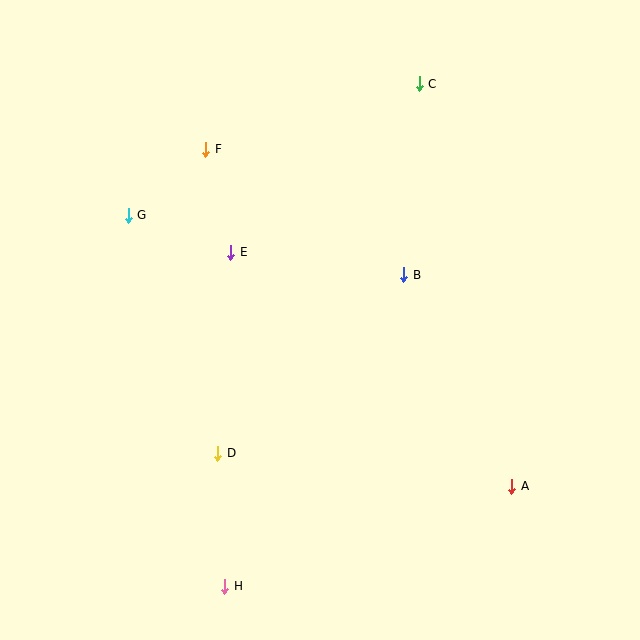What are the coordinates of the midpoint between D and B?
The midpoint between D and B is at (311, 364).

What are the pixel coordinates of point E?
Point E is at (231, 252).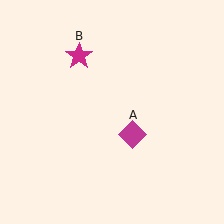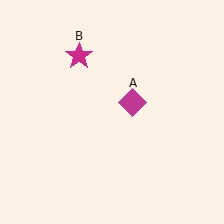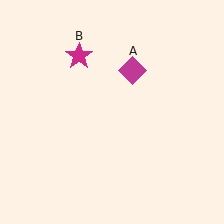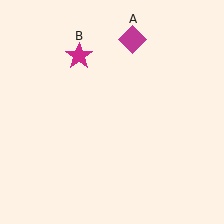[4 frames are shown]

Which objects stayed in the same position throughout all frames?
Magenta star (object B) remained stationary.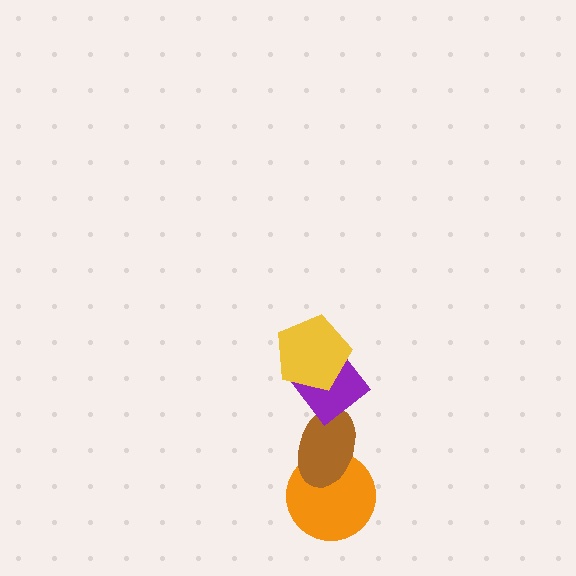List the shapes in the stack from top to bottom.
From top to bottom: the yellow pentagon, the purple diamond, the brown ellipse, the orange circle.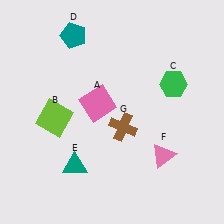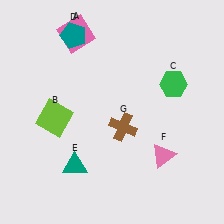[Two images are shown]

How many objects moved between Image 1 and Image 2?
1 object moved between the two images.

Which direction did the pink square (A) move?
The pink square (A) moved up.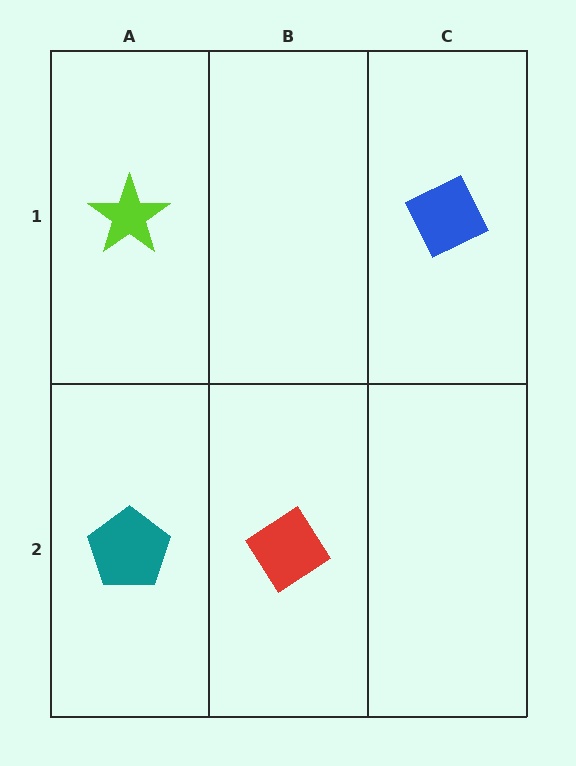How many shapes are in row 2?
2 shapes.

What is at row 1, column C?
A blue diamond.